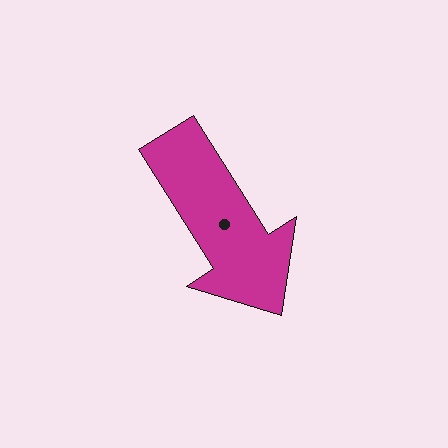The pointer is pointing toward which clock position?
Roughly 5 o'clock.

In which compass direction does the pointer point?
Southeast.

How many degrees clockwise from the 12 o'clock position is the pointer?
Approximately 148 degrees.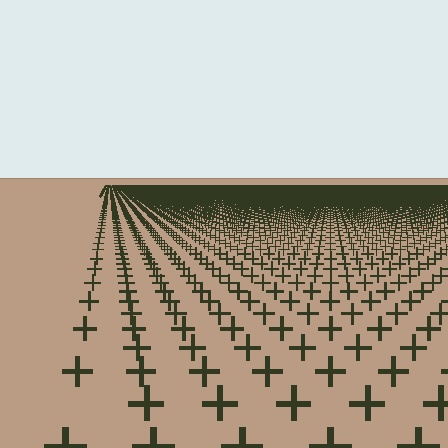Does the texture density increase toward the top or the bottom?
Density increases toward the top.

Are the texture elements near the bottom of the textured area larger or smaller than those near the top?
Larger. Near the bottom, elements are closer to the viewer and appear at a bigger on-screen size.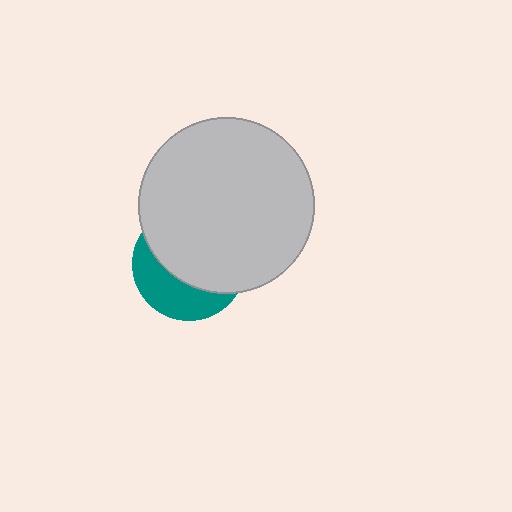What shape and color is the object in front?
The object in front is a light gray circle.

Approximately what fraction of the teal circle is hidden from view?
Roughly 64% of the teal circle is hidden behind the light gray circle.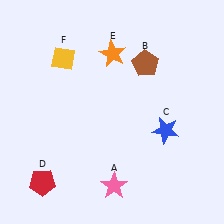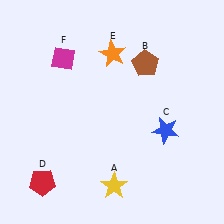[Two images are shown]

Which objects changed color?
A changed from pink to yellow. F changed from yellow to magenta.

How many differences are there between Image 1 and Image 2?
There are 2 differences between the two images.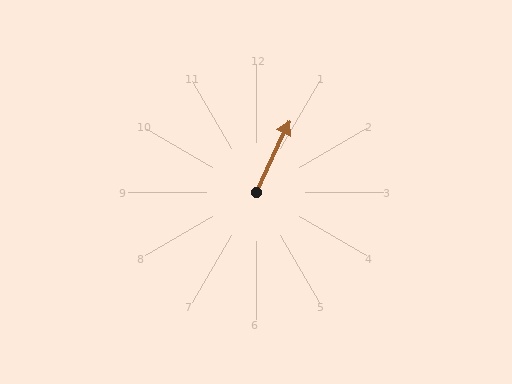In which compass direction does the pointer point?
Northeast.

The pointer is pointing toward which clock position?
Roughly 1 o'clock.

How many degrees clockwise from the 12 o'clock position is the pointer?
Approximately 25 degrees.